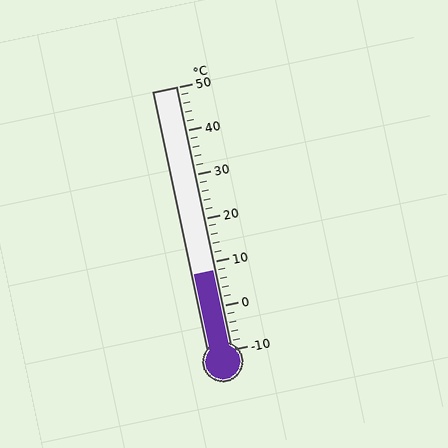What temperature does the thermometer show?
The thermometer shows approximately 8°C.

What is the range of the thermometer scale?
The thermometer scale ranges from -10°C to 50°C.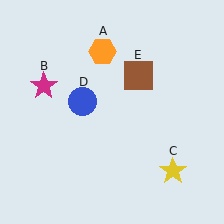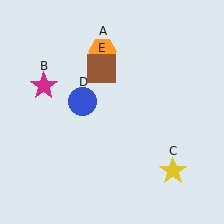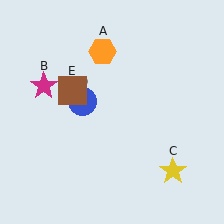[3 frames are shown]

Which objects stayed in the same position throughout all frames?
Orange hexagon (object A) and magenta star (object B) and yellow star (object C) and blue circle (object D) remained stationary.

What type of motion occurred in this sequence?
The brown square (object E) rotated counterclockwise around the center of the scene.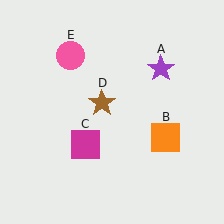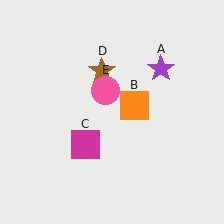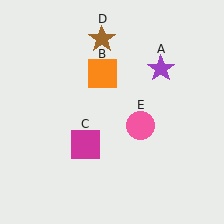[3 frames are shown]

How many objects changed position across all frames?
3 objects changed position: orange square (object B), brown star (object D), pink circle (object E).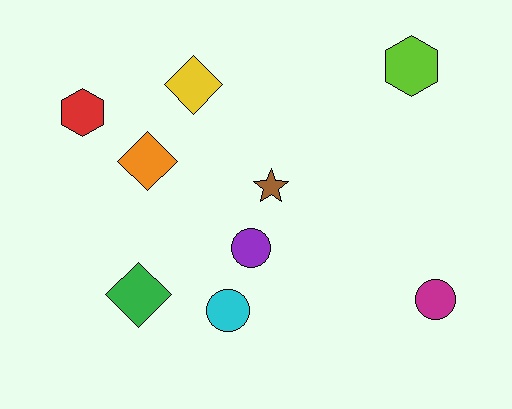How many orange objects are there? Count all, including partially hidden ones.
There is 1 orange object.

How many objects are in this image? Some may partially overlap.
There are 9 objects.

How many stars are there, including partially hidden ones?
There is 1 star.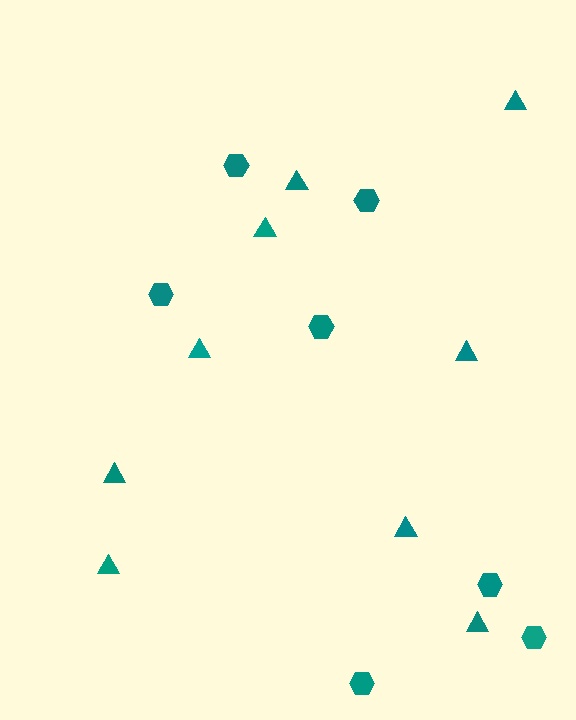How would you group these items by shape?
There are 2 groups: one group of hexagons (7) and one group of triangles (9).